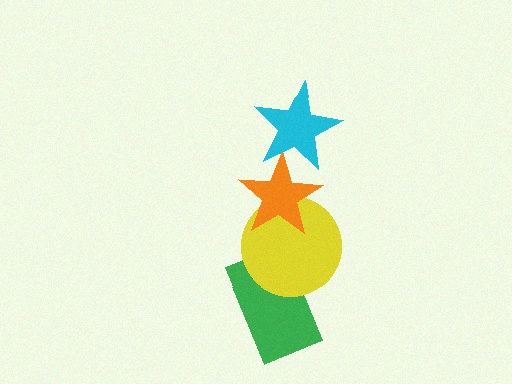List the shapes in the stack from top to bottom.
From top to bottom: the cyan star, the orange star, the yellow circle, the green rectangle.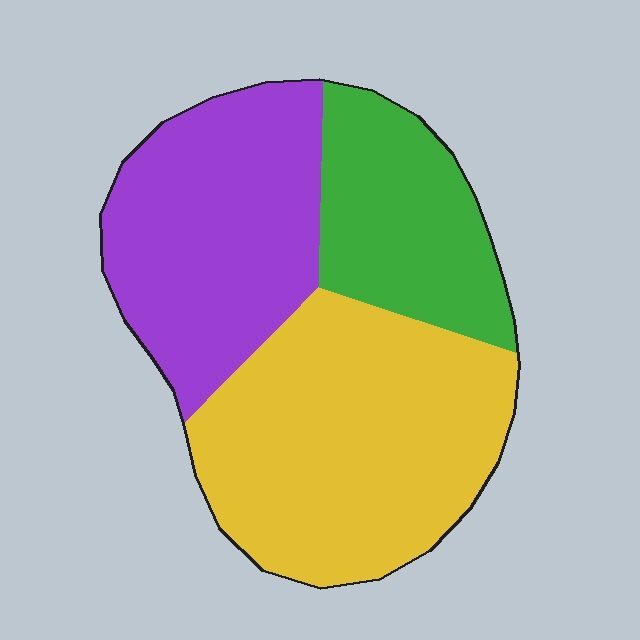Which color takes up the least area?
Green, at roughly 20%.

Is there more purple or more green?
Purple.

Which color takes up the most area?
Yellow, at roughly 45%.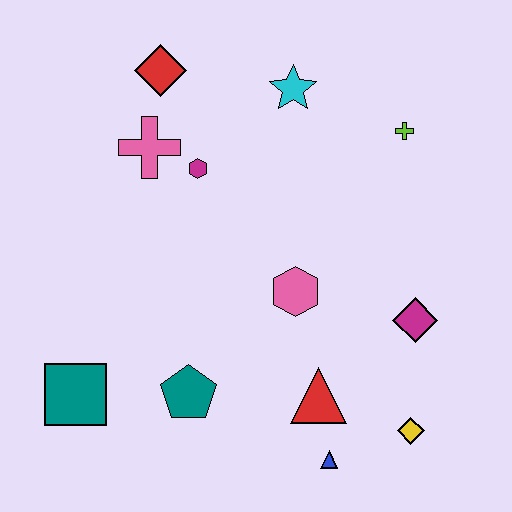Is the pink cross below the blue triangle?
No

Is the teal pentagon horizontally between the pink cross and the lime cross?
Yes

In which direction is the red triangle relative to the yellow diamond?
The red triangle is to the left of the yellow diamond.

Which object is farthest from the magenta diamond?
The red diamond is farthest from the magenta diamond.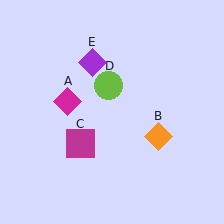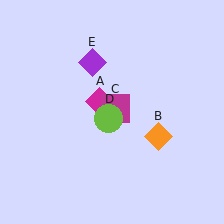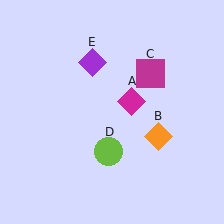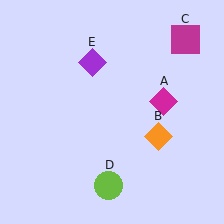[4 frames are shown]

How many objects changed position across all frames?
3 objects changed position: magenta diamond (object A), magenta square (object C), lime circle (object D).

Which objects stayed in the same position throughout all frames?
Orange diamond (object B) and purple diamond (object E) remained stationary.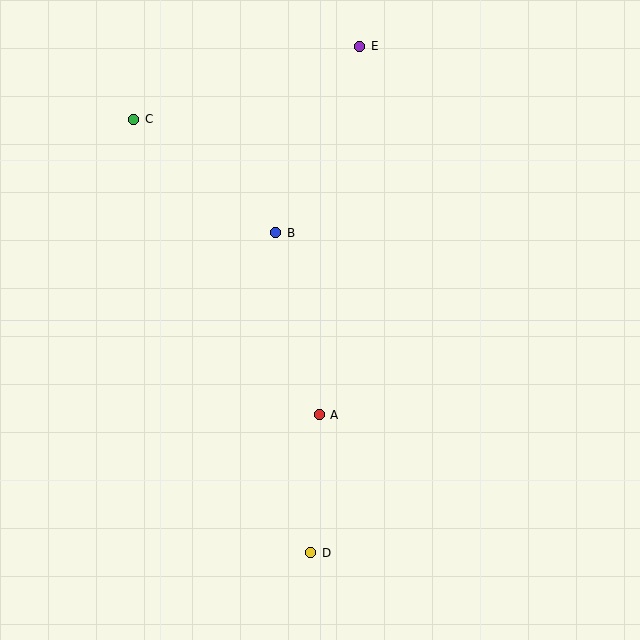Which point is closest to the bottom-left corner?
Point D is closest to the bottom-left corner.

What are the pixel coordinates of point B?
Point B is at (276, 233).